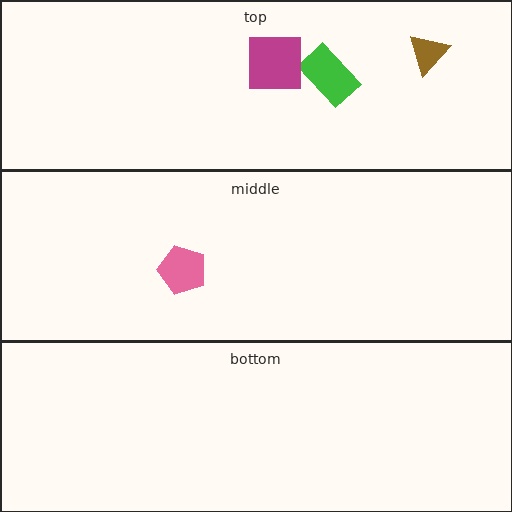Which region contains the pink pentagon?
The middle region.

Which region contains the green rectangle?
The top region.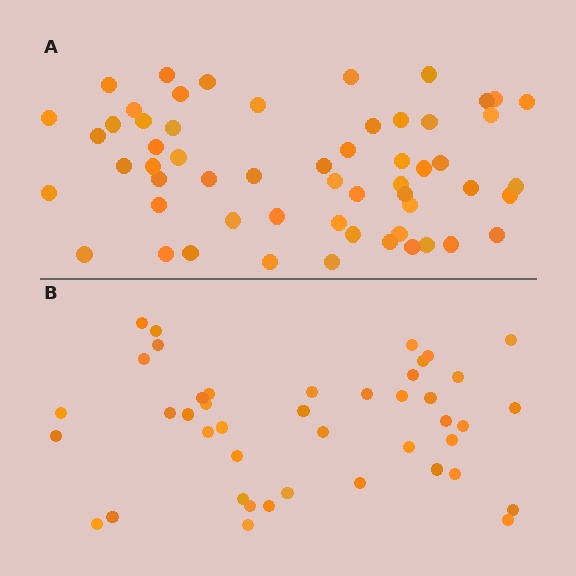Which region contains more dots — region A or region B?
Region A (the top region) has more dots.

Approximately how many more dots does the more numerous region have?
Region A has approximately 15 more dots than region B.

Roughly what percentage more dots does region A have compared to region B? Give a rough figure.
About 35% more.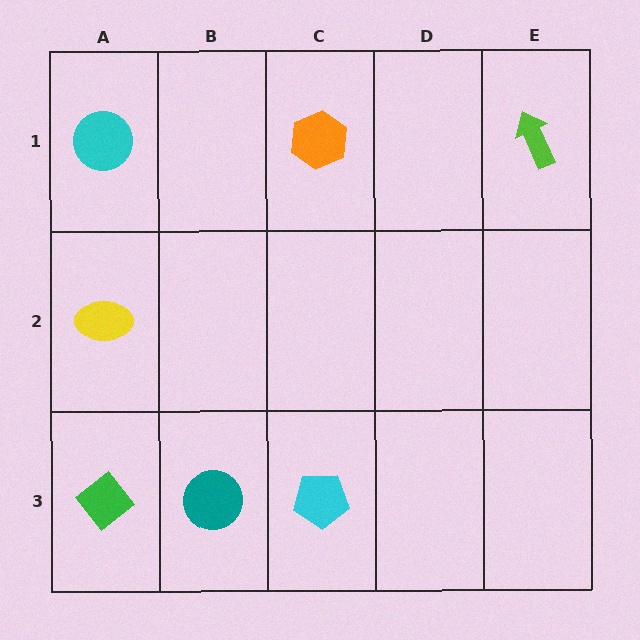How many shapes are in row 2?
1 shape.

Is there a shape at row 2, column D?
No, that cell is empty.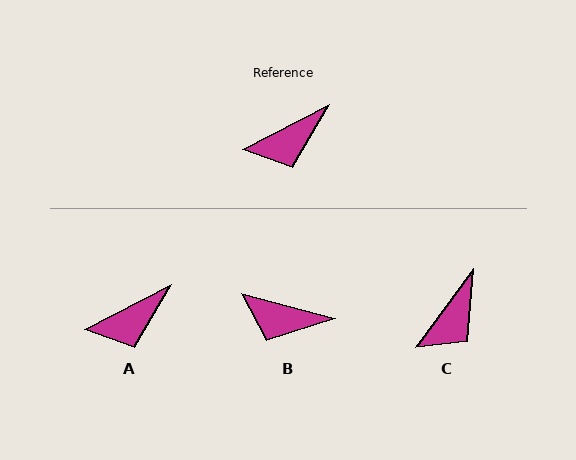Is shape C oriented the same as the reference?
No, it is off by about 26 degrees.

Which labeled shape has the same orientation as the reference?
A.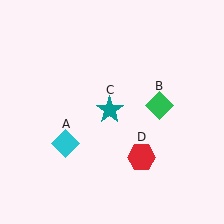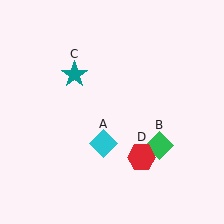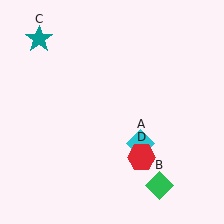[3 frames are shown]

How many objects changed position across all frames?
3 objects changed position: cyan diamond (object A), green diamond (object B), teal star (object C).